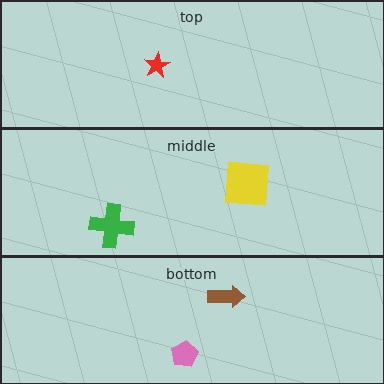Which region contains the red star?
The top region.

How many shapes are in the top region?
1.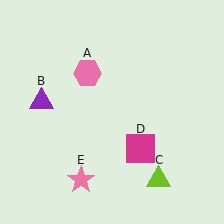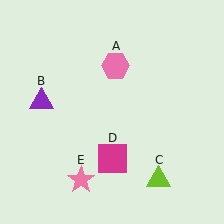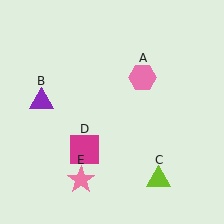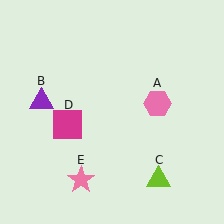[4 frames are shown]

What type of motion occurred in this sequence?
The pink hexagon (object A), magenta square (object D) rotated clockwise around the center of the scene.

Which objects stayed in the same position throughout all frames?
Purple triangle (object B) and lime triangle (object C) and pink star (object E) remained stationary.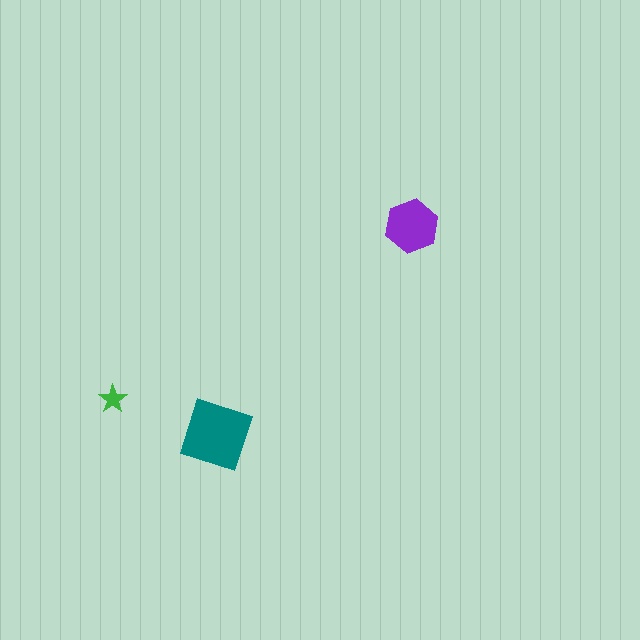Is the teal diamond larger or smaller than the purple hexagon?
Larger.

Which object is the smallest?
The green star.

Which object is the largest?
The teal diamond.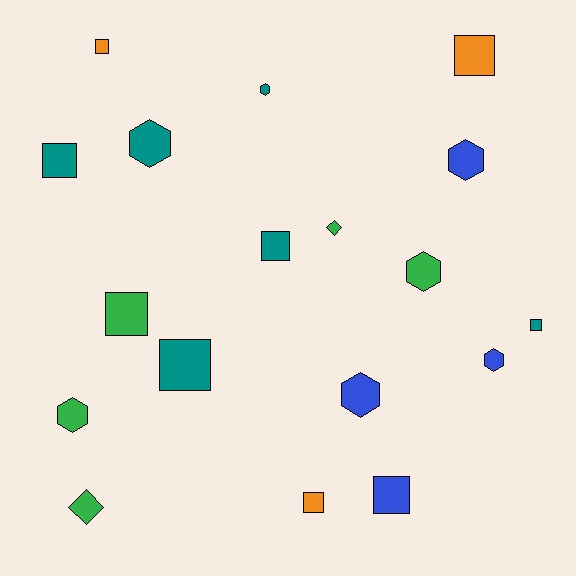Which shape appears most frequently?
Square, with 9 objects.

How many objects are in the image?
There are 18 objects.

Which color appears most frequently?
Teal, with 6 objects.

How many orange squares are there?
There are 3 orange squares.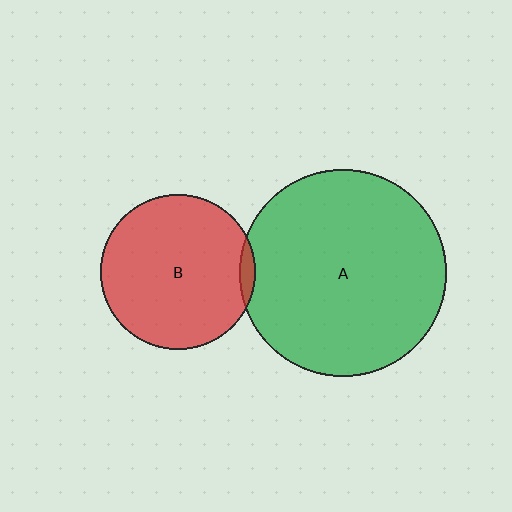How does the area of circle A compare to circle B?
Approximately 1.8 times.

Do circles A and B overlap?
Yes.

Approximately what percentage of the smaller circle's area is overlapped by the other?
Approximately 5%.